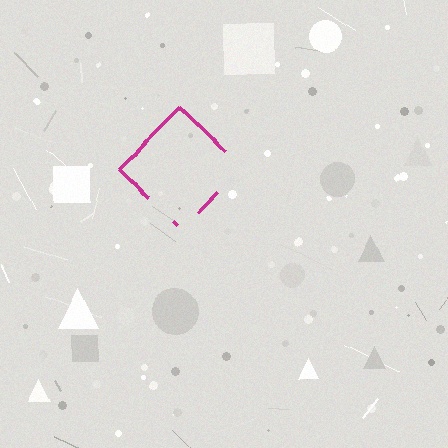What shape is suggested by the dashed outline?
The dashed outline suggests a diamond.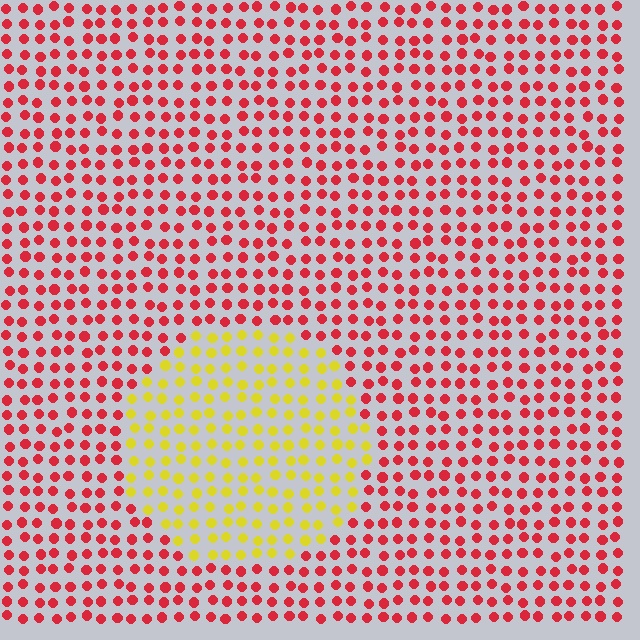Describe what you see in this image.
The image is filled with small red elements in a uniform arrangement. A circle-shaped region is visible where the elements are tinted to a slightly different hue, forming a subtle color boundary.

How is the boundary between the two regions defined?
The boundary is defined purely by a slight shift in hue (about 66 degrees). Spacing, size, and orientation are identical on both sides.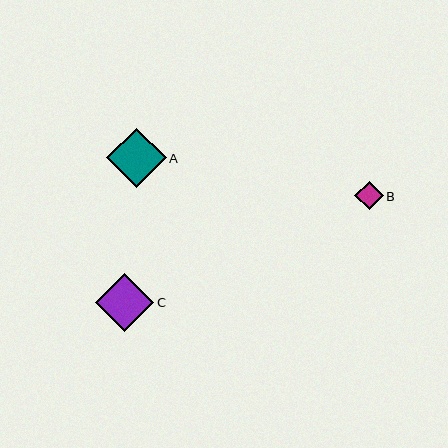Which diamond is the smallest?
Diamond B is the smallest with a size of approximately 28 pixels.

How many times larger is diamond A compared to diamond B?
Diamond A is approximately 2.1 times the size of diamond B.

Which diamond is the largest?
Diamond A is the largest with a size of approximately 60 pixels.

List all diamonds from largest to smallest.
From largest to smallest: A, C, B.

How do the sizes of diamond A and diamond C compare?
Diamond A and diamond C are approximately the same size.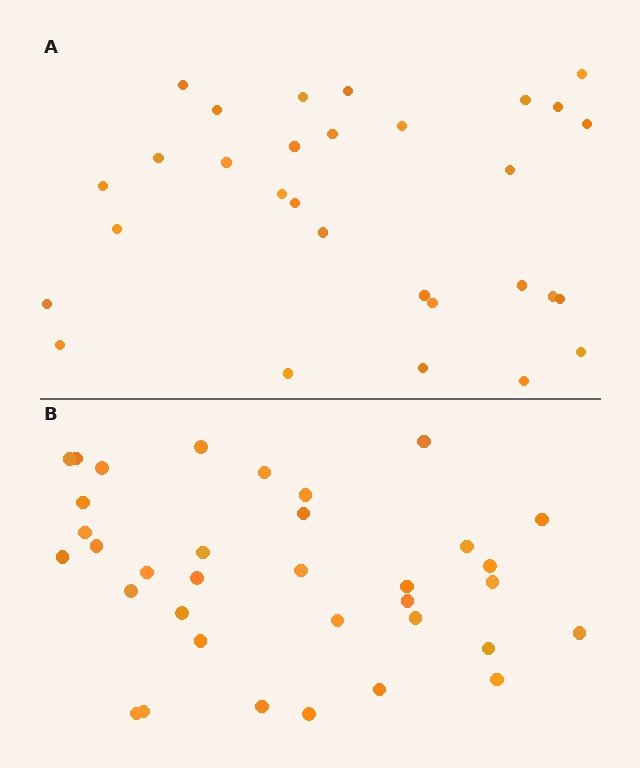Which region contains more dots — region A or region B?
Region B (the bottom region) has more dots.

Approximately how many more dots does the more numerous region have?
Region B has about 5 more dots than region A.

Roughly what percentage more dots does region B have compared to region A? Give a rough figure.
About 15% more.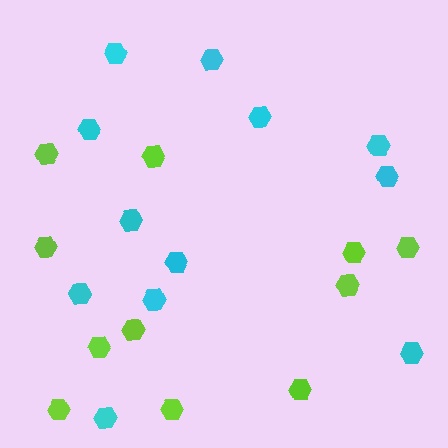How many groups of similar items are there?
There are 2 groups: one group of cyan hexagons (12) and one group of lime hexagons (11).